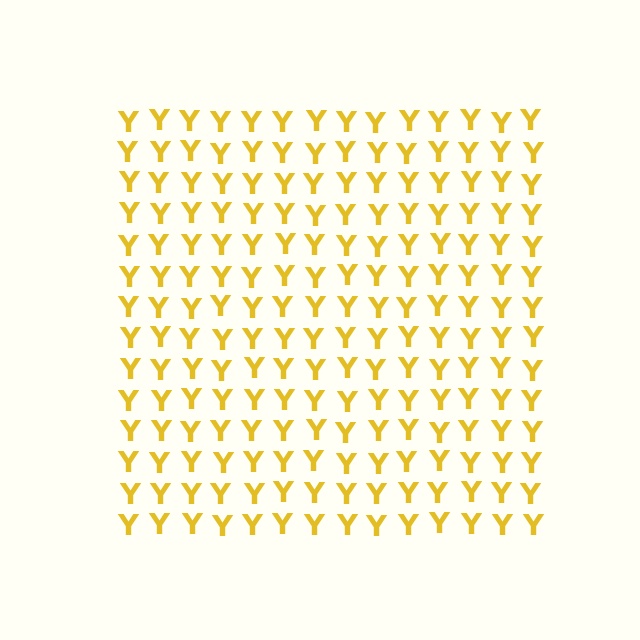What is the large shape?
The large shape is a square.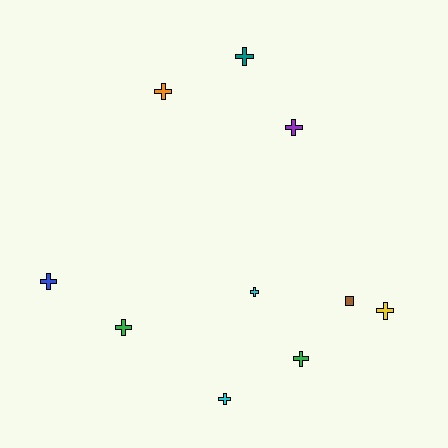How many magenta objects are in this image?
There are no magenta objects.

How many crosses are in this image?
There are 9 crosses.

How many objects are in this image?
There are 10 objects.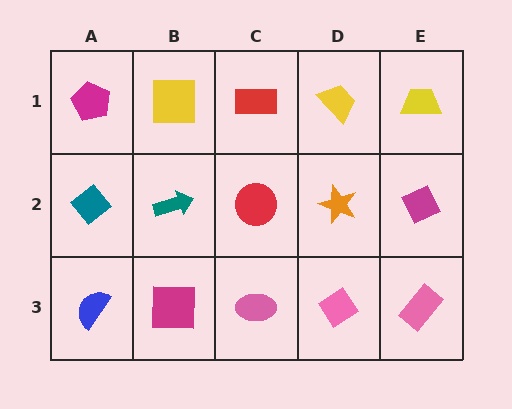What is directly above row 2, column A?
A magenta pentagon.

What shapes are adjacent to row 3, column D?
An orange star (row 2, column D), a pink ellipse (row 3, column C), a pink rectangle (row 3, column E).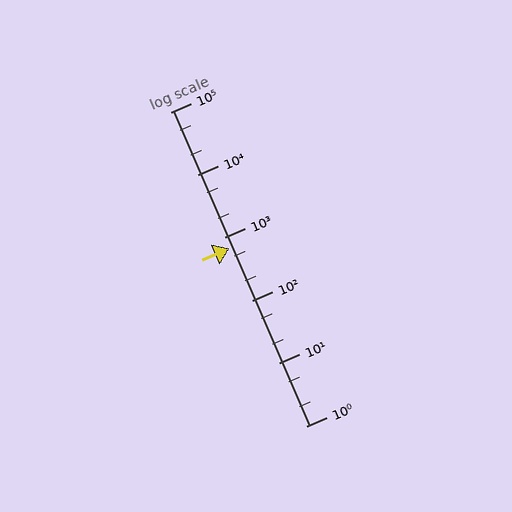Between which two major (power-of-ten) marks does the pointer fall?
The pointer is between 100 and 1000.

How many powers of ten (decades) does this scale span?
The scale spans 5 decades, from 1 to 100000.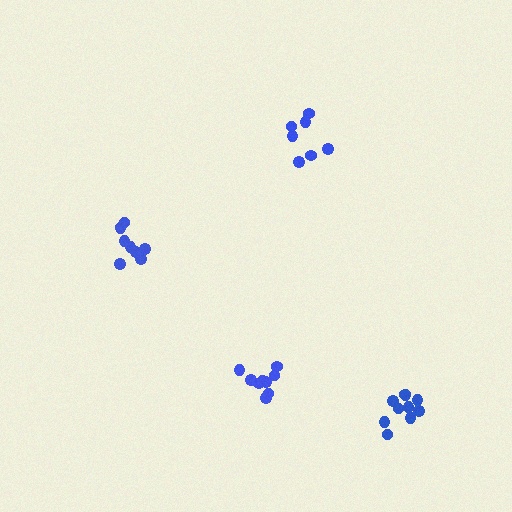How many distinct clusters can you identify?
There are 4 distinct clusters.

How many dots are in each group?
Group 1: 9 dots, Group 2: 10 dots, Group 3: 7 dots, Group 4: 9 dots (35 total).